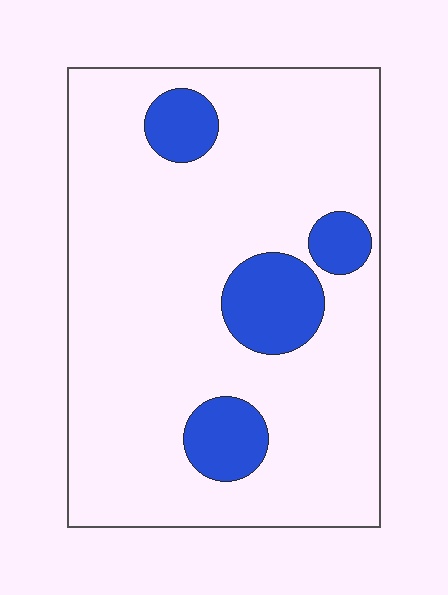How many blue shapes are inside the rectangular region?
4.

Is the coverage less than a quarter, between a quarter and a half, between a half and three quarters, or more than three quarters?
Less than a quarter.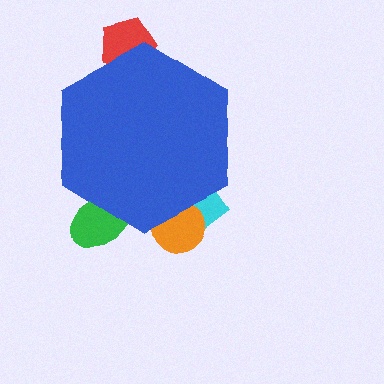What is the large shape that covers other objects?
A blue hexagon.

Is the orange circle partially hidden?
Yes, the orange circle is partially hidden behind the blue hexagon.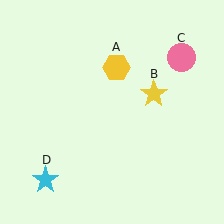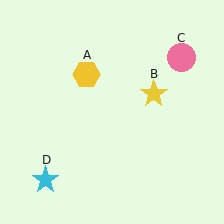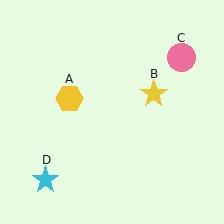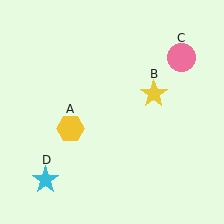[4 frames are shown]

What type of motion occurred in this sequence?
The yellow hexagon (object A) rotated counterclockwise around the center of the scene.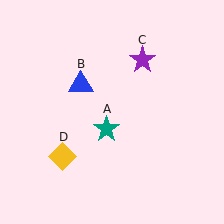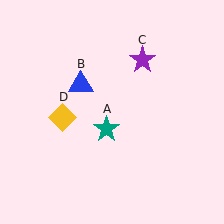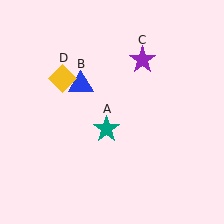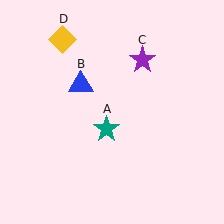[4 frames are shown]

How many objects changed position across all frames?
1 object changed position: yellow diamond (object D).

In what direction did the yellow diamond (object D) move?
The yellow diamond (object D) moved up.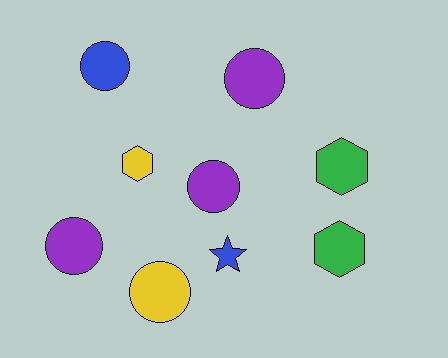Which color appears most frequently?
Purple, with 3 objects.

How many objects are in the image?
There are 9 objects.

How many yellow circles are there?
There is 1 yellow circle.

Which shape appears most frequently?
Circle, with 5 objects.